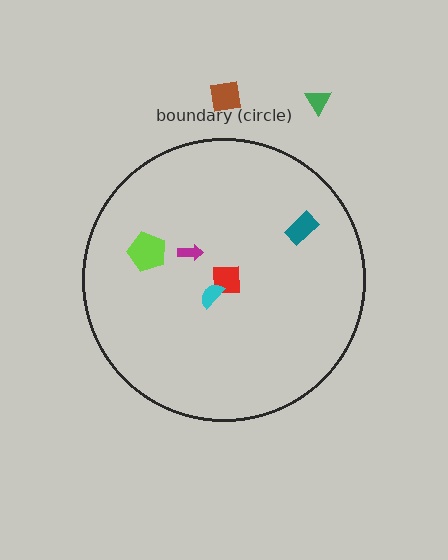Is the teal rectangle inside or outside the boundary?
Inside.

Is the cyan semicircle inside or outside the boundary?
Inside.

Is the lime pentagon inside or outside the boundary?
Inside.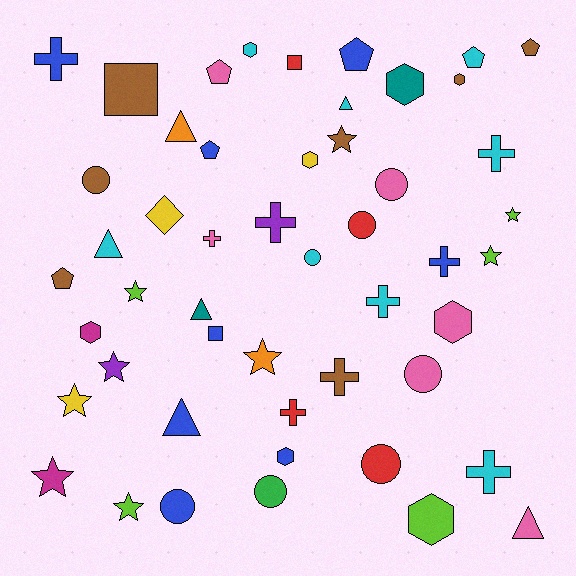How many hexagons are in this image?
There are 8 hexagons.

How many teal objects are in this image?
There are 2 teal objects.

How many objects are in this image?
There are 50 objects.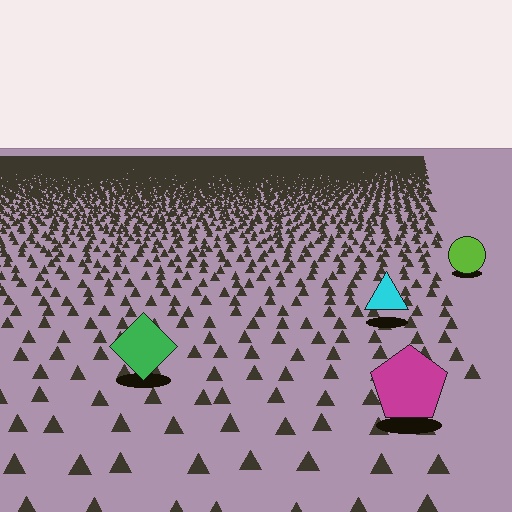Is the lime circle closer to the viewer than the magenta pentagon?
No. The magenta pentagon is closer — you can tell from the texture gradient: the ground texture is coarser near it.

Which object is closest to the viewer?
The magenta pentagon is closest. The texture marks near it are larger and more spread out.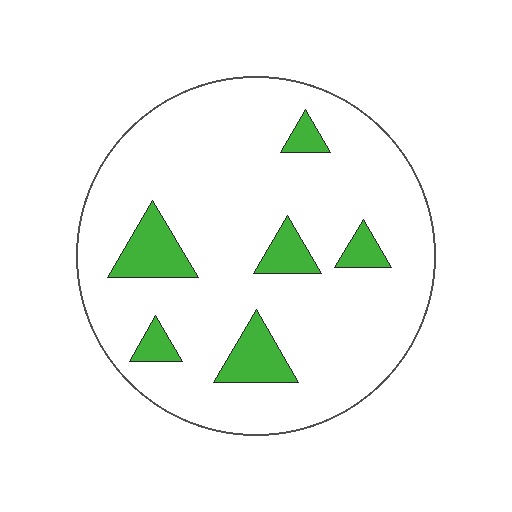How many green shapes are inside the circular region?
6.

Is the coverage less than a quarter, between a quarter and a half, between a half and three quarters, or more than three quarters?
Less than a quarter.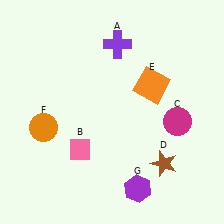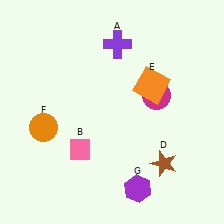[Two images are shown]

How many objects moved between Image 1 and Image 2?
1 object moved between the two images.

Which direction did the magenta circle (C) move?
The magenta circle (C) moved up.